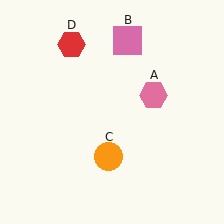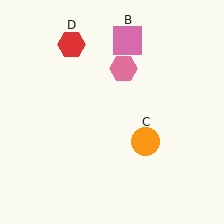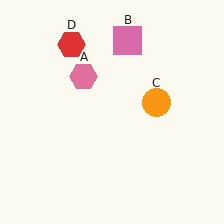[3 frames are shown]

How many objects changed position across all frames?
2 objects changed position: pink hexagon (object A), orange circle (object C).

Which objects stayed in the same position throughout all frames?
Pink square (object B) and red hexagon (object D) remained stationary.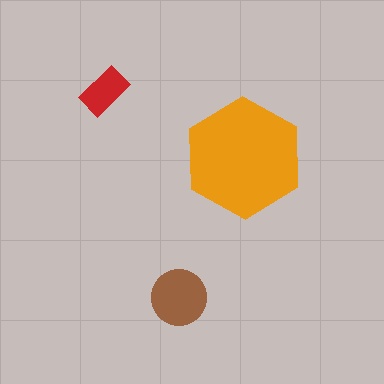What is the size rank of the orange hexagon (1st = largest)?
1st.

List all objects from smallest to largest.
The red rectangle, the brown circle, the orange hexagon.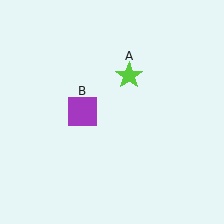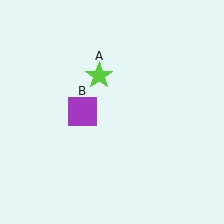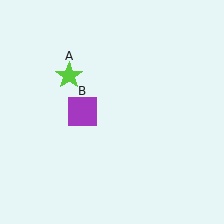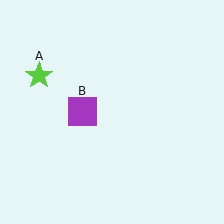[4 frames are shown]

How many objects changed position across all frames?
1 object changed position: lime star (object A).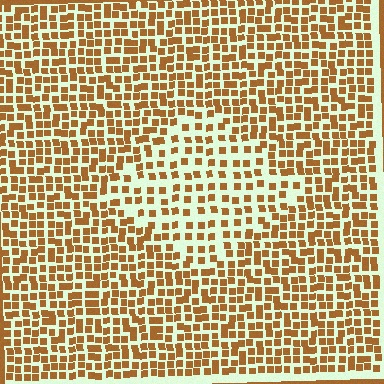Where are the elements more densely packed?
The elements are more densely packed outside the diamond boundary.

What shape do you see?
I see a diamond.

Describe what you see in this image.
The image contains small brown elements arranged at two different densities. A diamond-shaped region is visible where the elements are less densely packed than the surrounding area.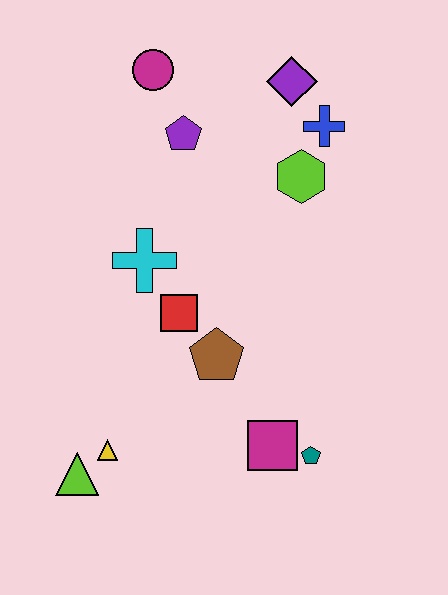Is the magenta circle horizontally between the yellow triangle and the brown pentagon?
Yes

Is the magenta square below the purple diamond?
Yes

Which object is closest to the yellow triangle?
The lime triangle is closest to the yellow triangle.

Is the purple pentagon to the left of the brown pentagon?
Yes